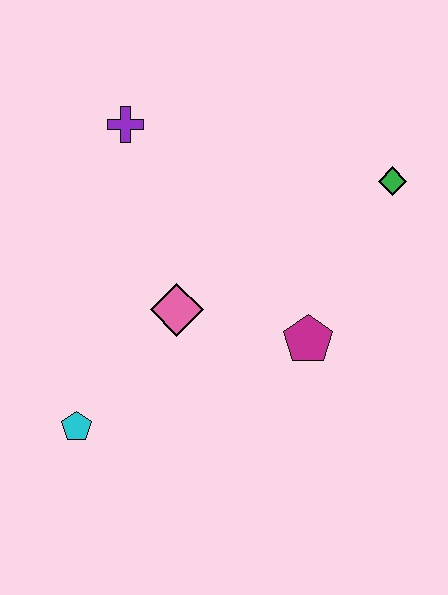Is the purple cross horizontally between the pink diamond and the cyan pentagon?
Yes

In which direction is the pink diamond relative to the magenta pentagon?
The pink diamond is to the left of the magenta pentagon.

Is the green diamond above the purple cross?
No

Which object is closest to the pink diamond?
The magenta pentagon is closest to the pink diamond.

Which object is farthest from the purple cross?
The cyan pentagon is farthest from the purple cross.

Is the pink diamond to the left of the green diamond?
Yes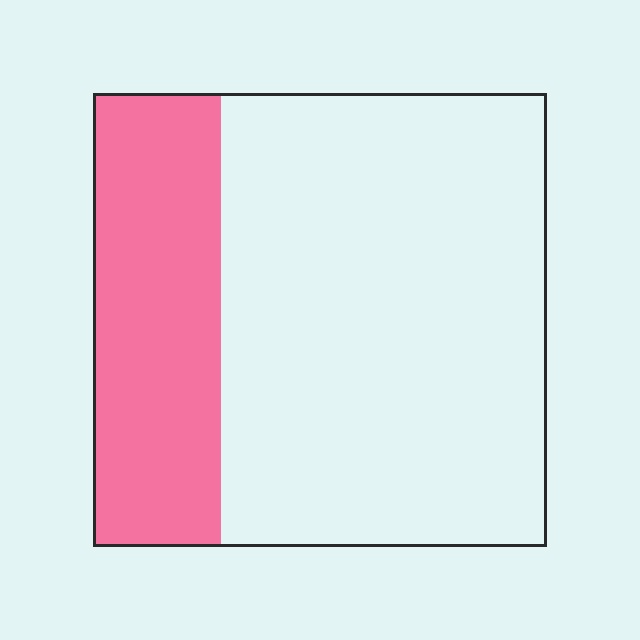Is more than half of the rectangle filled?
No.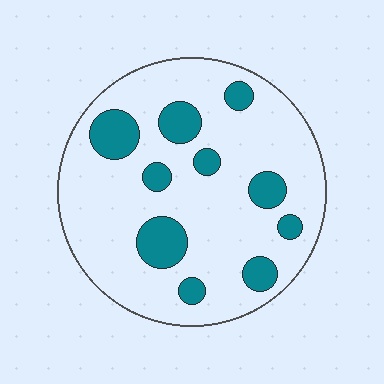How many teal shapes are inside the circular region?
10.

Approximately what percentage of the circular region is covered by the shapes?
Approximately 20%.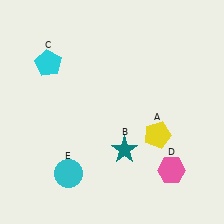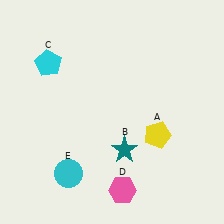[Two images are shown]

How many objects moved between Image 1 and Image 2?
1 object moved between the two images.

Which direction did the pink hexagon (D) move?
The pink hexagon (D) moved left.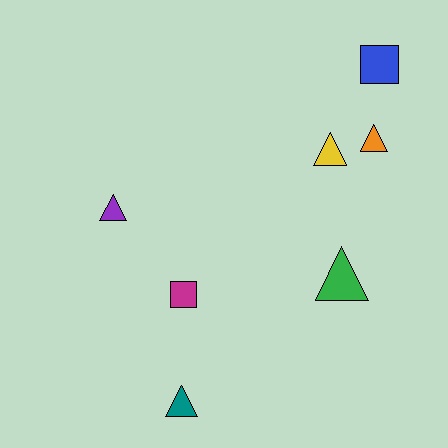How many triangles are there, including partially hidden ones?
There are 5 triangles.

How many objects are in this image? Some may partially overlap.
There are 7 objects.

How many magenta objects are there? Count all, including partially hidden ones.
There is 1 magenta object.